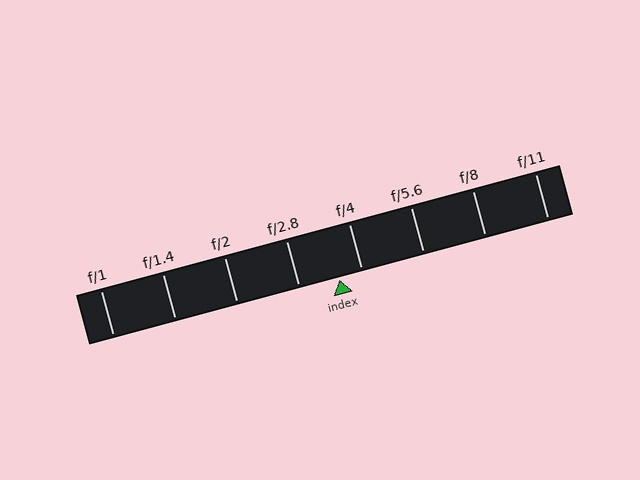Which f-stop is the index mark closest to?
The index mark is closest to f/4.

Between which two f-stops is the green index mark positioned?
The index mark is between f/2.8 and f/4.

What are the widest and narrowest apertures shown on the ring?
The widest aperture shown is f/1 and the narrowest is f/11.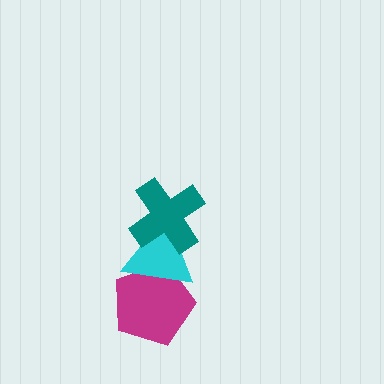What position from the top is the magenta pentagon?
The magenta pentagon is 3rd from the top.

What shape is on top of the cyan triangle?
The teal cross is on top of the cyan triangle.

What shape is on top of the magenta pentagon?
The cyan triangle is on top of the magenta pentagon.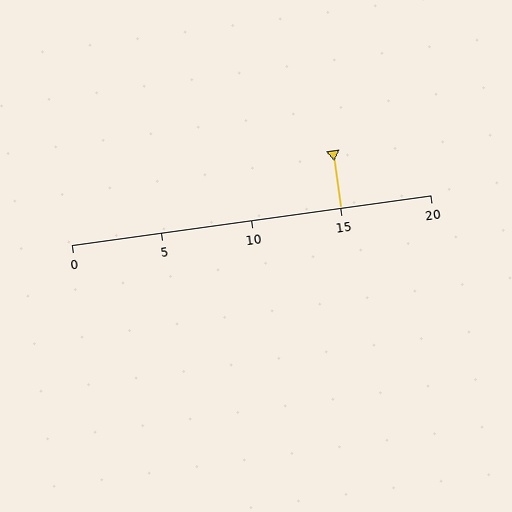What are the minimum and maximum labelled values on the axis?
The axis runs from 0 to 20.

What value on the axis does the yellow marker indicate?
The marker indicates approximately 15.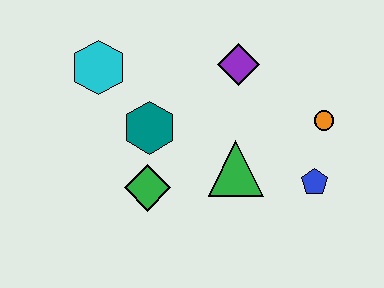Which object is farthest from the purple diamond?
The green diamond is farthest from the purple diamond.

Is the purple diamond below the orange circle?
No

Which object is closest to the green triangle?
The blue pentagon is closest to the green triangle.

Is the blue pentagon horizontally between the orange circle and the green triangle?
Yes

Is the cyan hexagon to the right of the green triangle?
No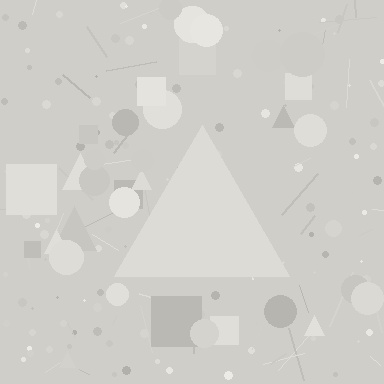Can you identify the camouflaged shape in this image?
The camouflaged shape is a triangle.